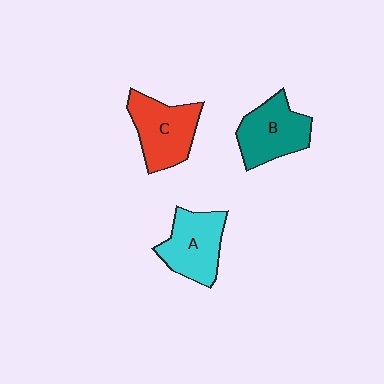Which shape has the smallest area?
Shape B (teal).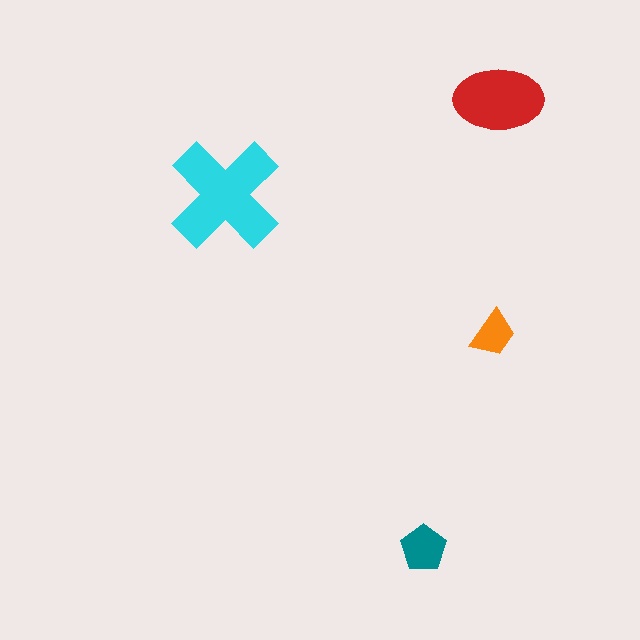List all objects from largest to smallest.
The cyan cross, the red ellipse, the teal pentagon, the orange trapezoid.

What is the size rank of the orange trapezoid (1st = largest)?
4th.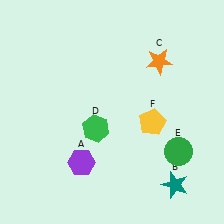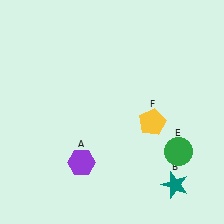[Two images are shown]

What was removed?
The green hexagon (D), the orange star (C) were removed in Image 2.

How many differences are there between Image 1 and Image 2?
There are 2 differences between the two images.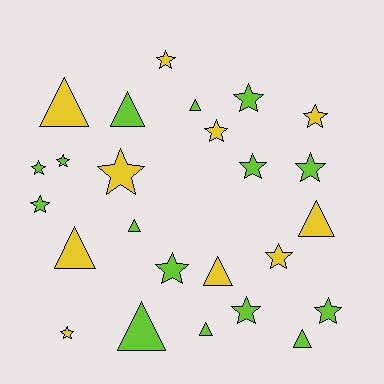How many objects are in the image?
There are 25 objects.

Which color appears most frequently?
Lime, with 15 objects.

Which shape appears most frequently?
Star, with 15 objects.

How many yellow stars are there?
There are 6 yellow stars.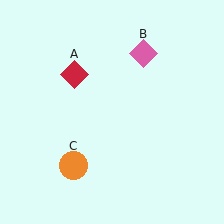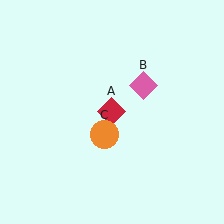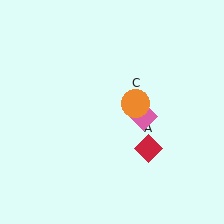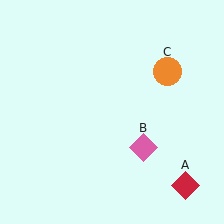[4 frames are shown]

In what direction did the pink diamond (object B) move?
The pink diamond (object B) moved down.